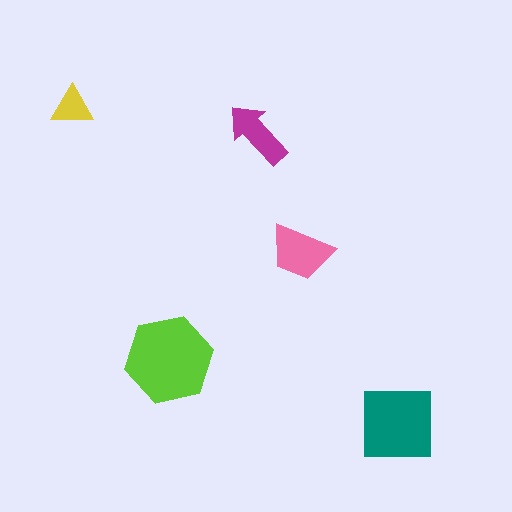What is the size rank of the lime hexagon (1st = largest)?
1st.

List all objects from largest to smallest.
The lime hexagon, the teal square, the pink trapezoid, the magenta arrow, the yellow triangle.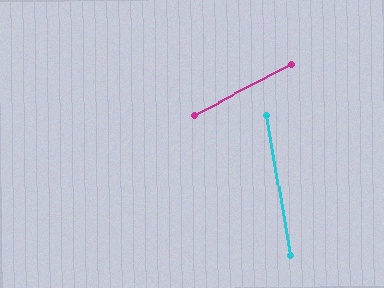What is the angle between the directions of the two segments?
Approximately 72 degrees.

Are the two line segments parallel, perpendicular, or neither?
Neither parallel nor perpendicular — they differ by about 72°.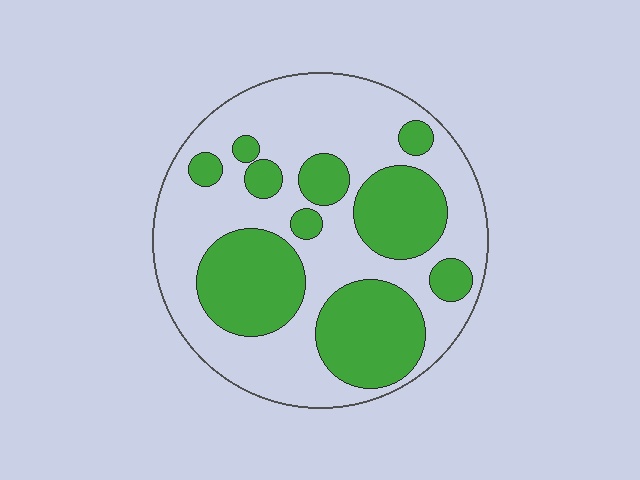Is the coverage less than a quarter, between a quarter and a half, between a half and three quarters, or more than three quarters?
Between a quarter and a half.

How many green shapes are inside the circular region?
10.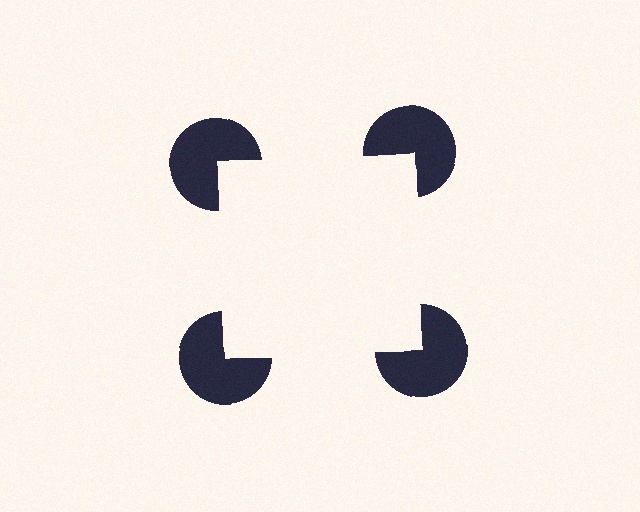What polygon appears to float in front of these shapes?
An illusory square — its edges are inferred from the aligned wedge cuts in the pac-man discs, not physically drawn.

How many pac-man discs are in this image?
There are 4 — one at each vertex of the illusory square.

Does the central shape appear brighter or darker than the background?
It typically appears slightly brighter than the background, even though no actual brightness change is drawn.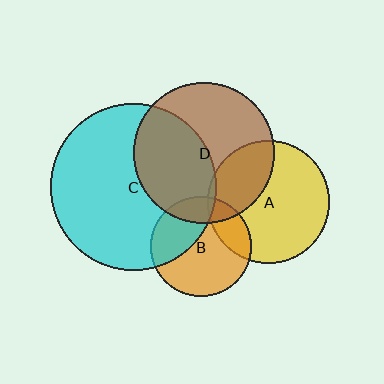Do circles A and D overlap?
Yes.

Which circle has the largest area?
Circle C (cyan).